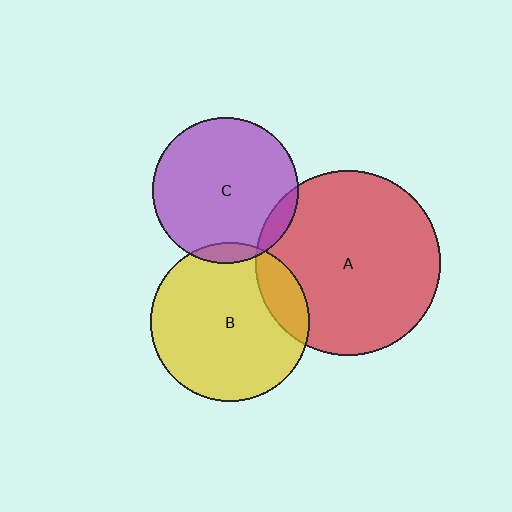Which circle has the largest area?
Circle A (red).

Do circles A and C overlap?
Yes.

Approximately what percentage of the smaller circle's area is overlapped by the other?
Approximately 10%.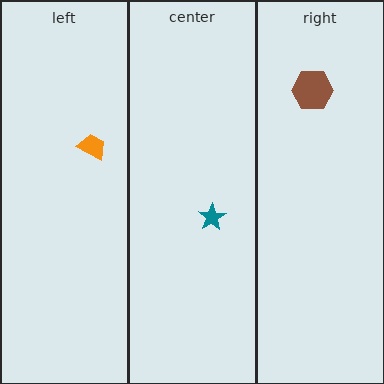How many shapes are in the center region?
1.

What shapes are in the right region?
The brown hexagon.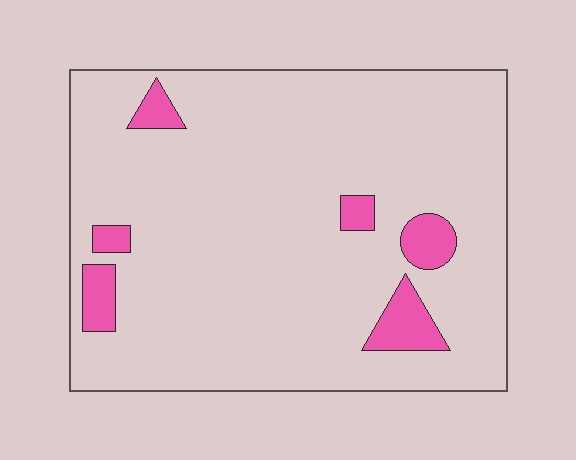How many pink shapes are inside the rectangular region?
6.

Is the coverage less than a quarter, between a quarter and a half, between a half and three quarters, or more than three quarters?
Less than a quarter.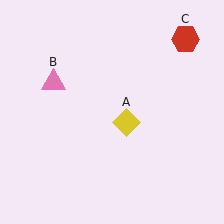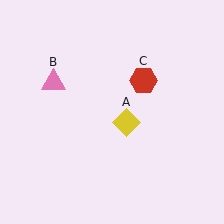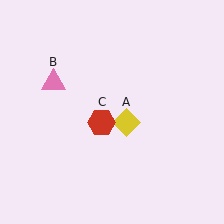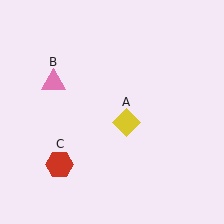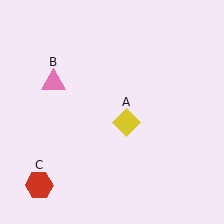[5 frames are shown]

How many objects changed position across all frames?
1 object changed position: red hexagon (object C).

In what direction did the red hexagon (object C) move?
The red hexagon (object C) moved down and to the left.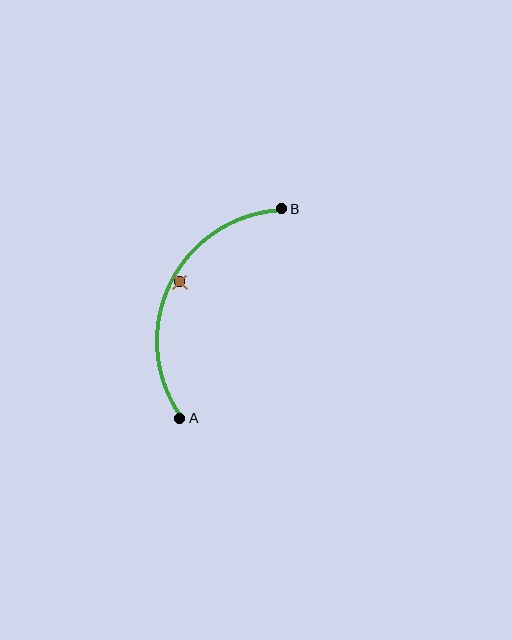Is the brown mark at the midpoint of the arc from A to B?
No — the brown mark does not lie on the arc at all. It sits slightly inside the curve.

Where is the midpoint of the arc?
The arc midpoint is the point on the curve farthest from the straight line joining A and B. It sits to the left of that line.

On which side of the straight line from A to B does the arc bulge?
The arc bulges to the left of the straight line connecting A and B.